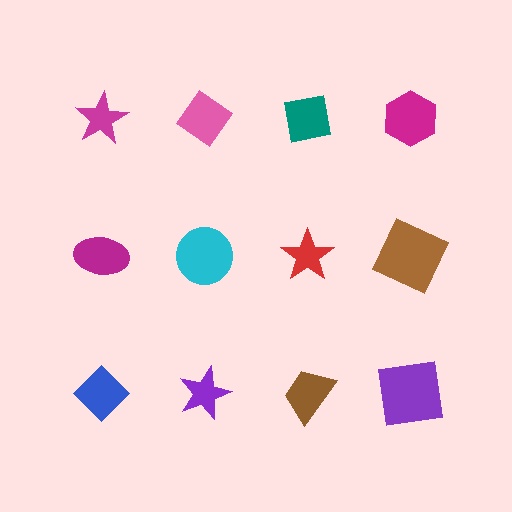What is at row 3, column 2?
A purple star.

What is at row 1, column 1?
A magenta star.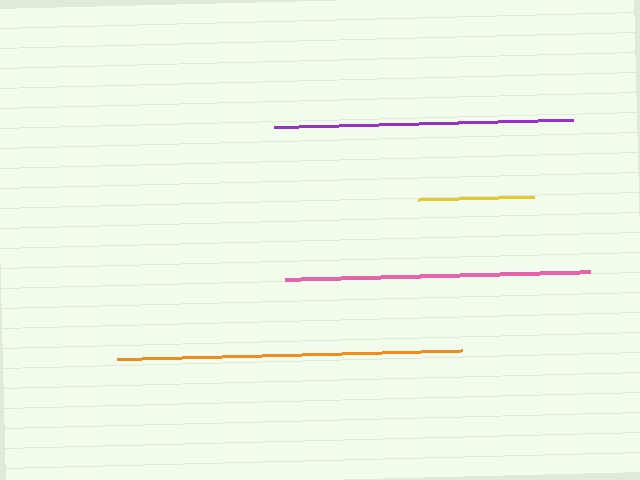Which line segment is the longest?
The orange line is the longest at approximately 345 pixels.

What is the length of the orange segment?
The orange segment is approximately 345 pixels long.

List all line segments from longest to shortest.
From longest to shortest: orange, pink, purple, yellow.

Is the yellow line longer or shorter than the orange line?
The orange line is longer than the yellow line.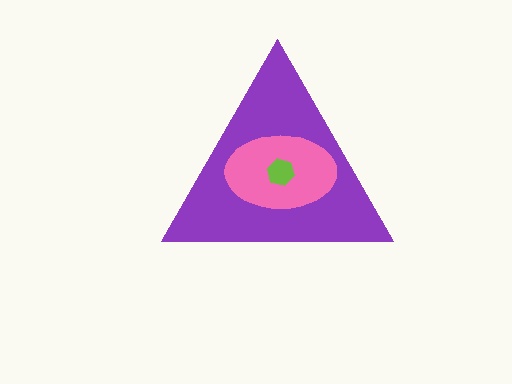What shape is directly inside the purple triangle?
The pink ellipse.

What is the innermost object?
The lime hexagon.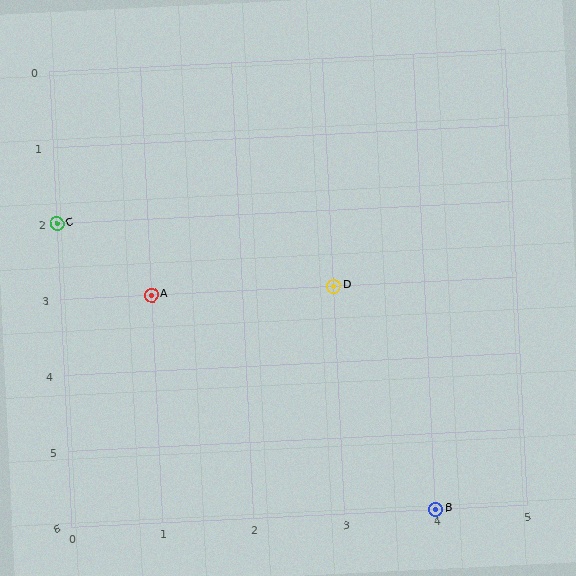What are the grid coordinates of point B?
Point B is at grid coordinates (4, 6).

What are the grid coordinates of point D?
Point D is at grid coordinates (3, 3).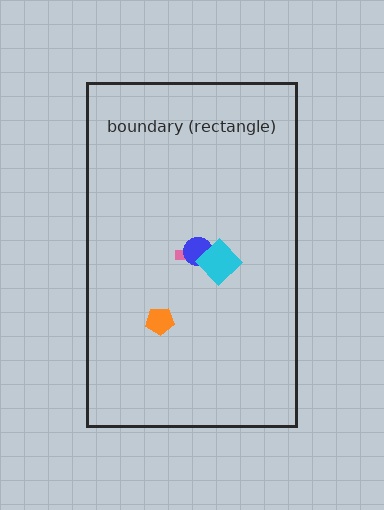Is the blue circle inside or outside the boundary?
Inside.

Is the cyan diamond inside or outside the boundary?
Inside.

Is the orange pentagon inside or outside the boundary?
Inside.